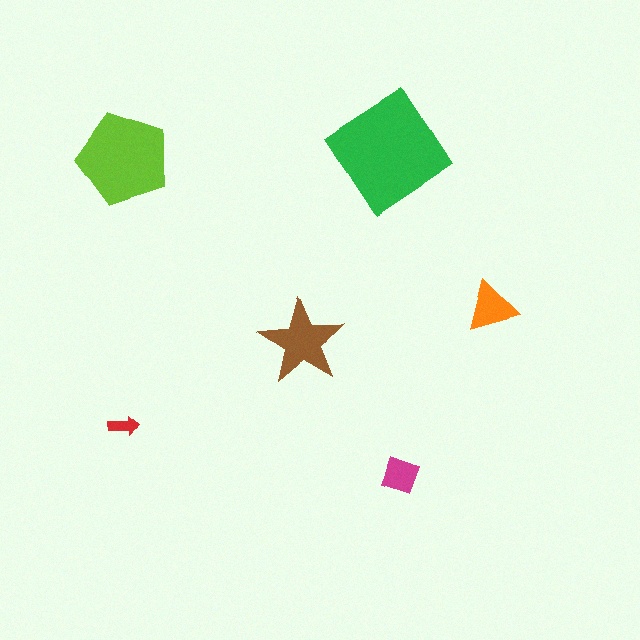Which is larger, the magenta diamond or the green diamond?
The green diamond.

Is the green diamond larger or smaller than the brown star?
Larger.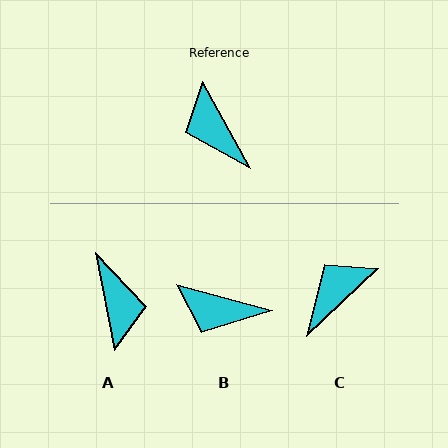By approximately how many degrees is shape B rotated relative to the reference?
Approximately 46 degrees counter-clockwise.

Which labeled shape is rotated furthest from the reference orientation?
A, about 162 degrees away.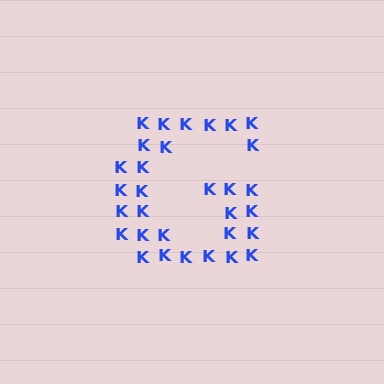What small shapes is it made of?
It is made of small letter K's.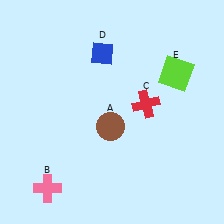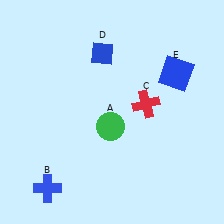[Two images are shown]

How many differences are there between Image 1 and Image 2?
There are 3 differences between the two images.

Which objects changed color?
A changed from brown to green. B changed from pink to blue. E changed from lime to blue.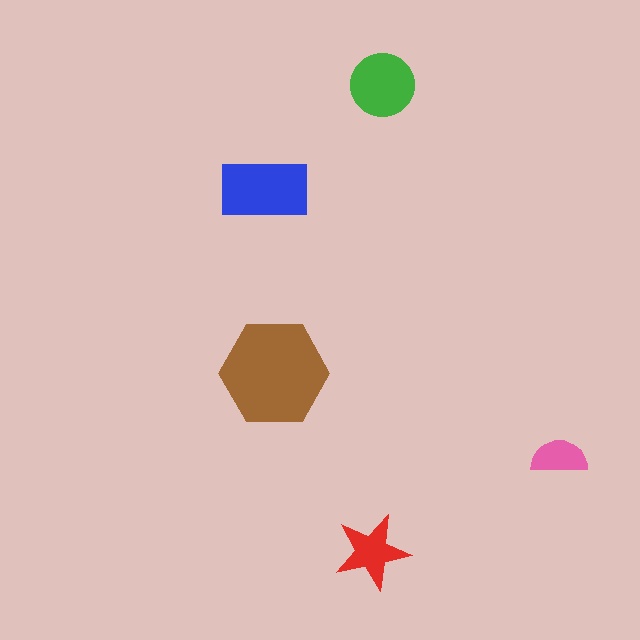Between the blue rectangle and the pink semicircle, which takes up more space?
The blue rectangle.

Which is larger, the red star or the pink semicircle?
The red star.